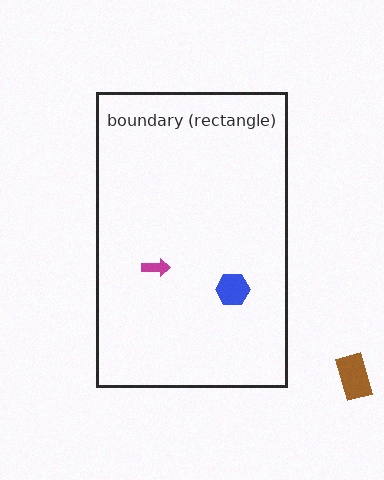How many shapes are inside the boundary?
2 inside, 1 outside.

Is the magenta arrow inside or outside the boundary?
Inside.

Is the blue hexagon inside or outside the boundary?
Inside.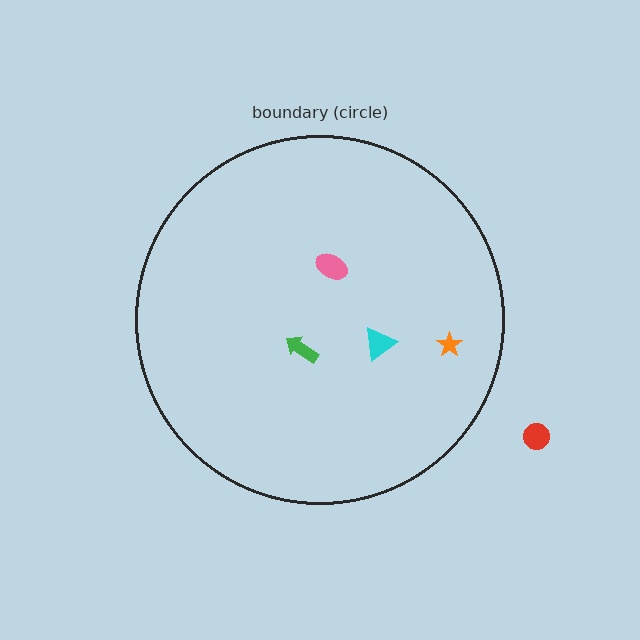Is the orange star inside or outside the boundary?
Inside.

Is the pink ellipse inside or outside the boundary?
Inside.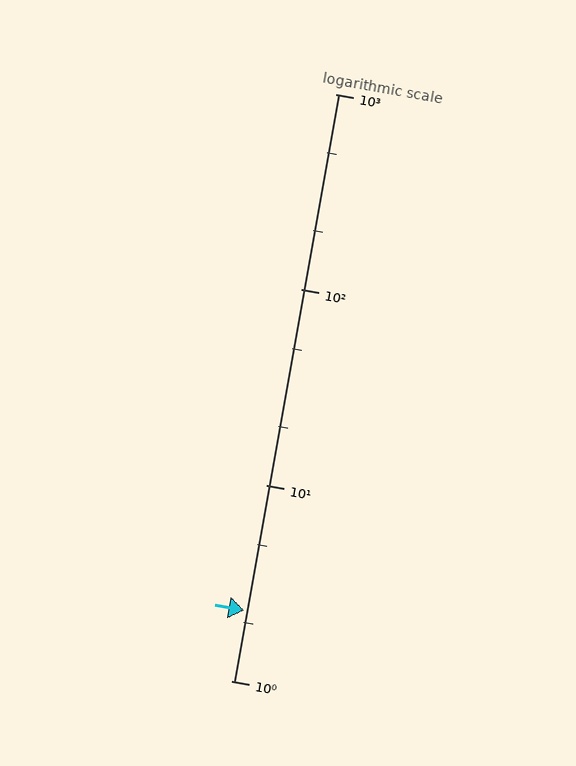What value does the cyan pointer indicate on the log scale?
The pointer indicates approximately 2.3.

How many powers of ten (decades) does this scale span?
The scale spans 3 decades, from 1 to 1000.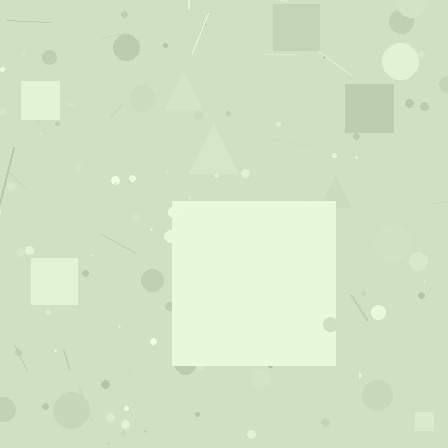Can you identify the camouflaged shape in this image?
The camouflaged shape is a square.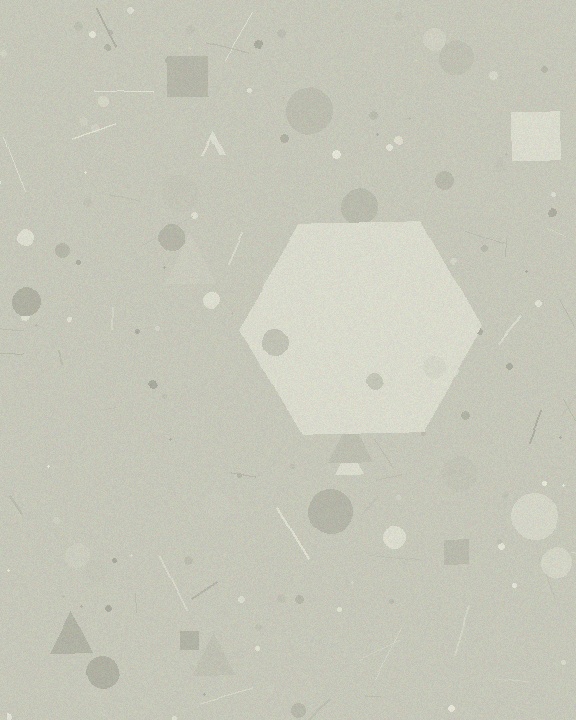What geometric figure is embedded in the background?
A hexagon is embedded in the background.